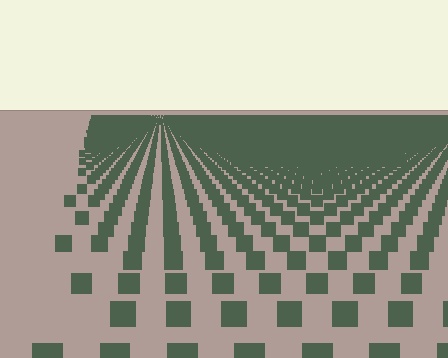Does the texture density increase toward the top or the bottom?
Density increases toward the top.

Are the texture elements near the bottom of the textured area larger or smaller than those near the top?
Larger. Near the bottom, elements are closer to the viewer and appear at a bigger on-screen size.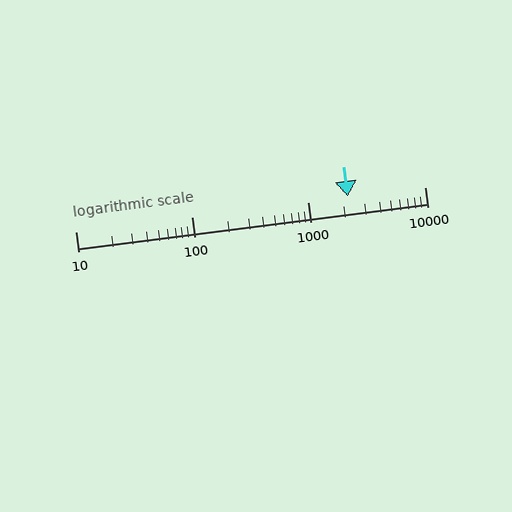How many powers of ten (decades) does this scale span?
The scale spans 3 decades, from 10 to 10000.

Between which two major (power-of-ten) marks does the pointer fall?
The pointer is between 1000 and 10000.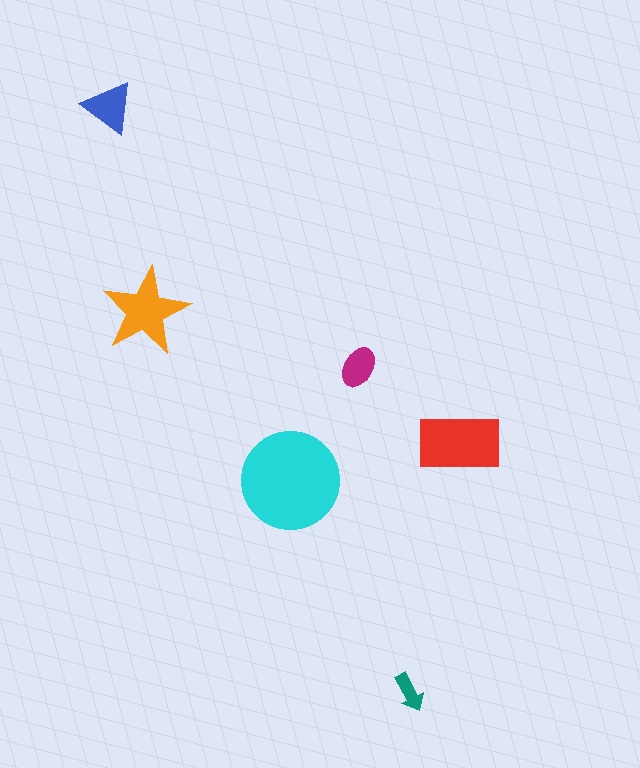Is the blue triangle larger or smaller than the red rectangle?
Smaller.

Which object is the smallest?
The teal arrow.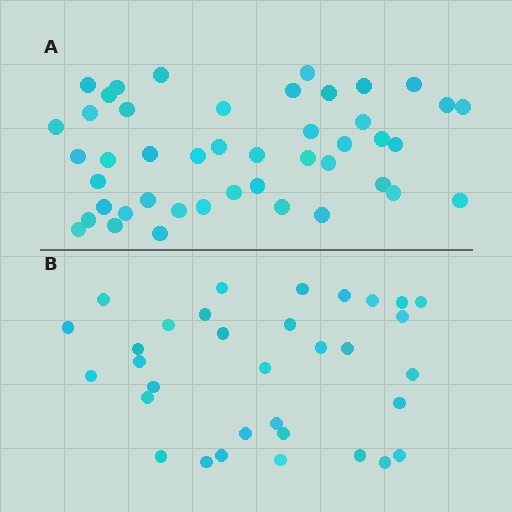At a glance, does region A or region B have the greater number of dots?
Region A (the top region) has more dots.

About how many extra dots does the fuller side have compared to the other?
Region A has roughly 12 or so more dots than region B.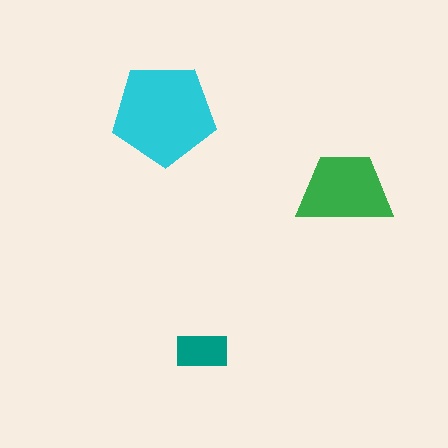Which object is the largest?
The cyan pentagon.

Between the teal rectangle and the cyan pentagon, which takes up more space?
The cyan pentagon.